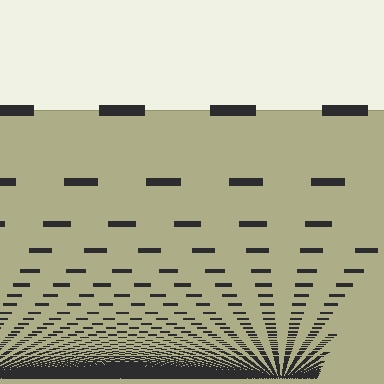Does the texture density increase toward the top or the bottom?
Density increases toward the bottom.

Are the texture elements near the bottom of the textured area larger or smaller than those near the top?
Smaller. The gradient is inverted — elements near the bottom are smaller and denser.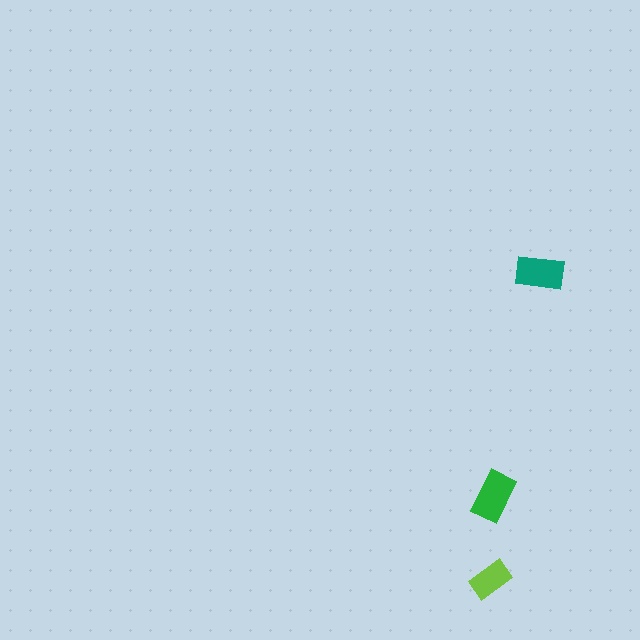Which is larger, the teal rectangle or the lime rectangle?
The teal one.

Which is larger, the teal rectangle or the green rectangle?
The green one.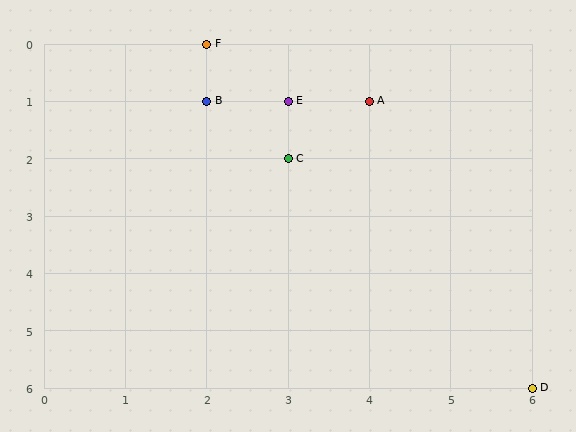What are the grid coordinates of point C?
Point C is at grid coordinates (3, 2).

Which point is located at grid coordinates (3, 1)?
Point E is at (3, 1).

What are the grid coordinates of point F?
Point F is at grid coordinates (2, 0).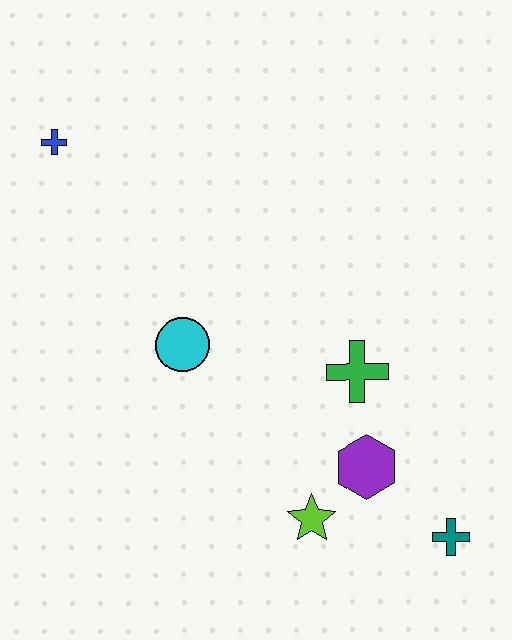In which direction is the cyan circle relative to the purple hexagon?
The cyan circle is to the left of the purple hexagon.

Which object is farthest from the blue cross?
The teal cross is farthest from the blue cross.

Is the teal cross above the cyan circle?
No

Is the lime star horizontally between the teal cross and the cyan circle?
Yes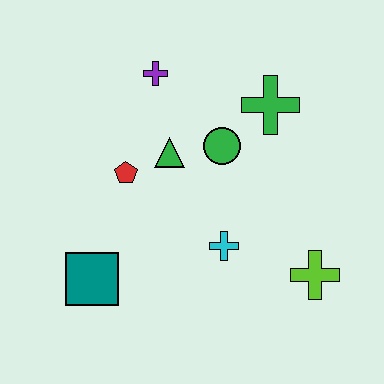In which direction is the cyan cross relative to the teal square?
The cyan cross is to the right of the teal square.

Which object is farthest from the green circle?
The teal square is farthest from the green circle.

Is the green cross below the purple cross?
Yes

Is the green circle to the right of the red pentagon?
Yes